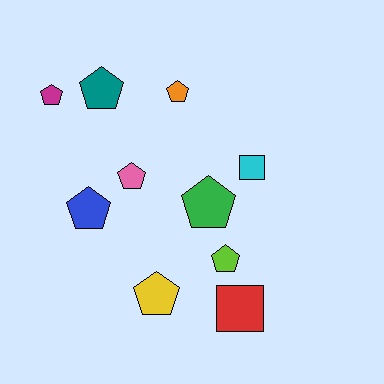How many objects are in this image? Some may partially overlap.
There are 10 objects.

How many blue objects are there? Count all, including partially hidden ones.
There is 1 blue object.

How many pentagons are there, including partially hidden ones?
There are 8 pentagons.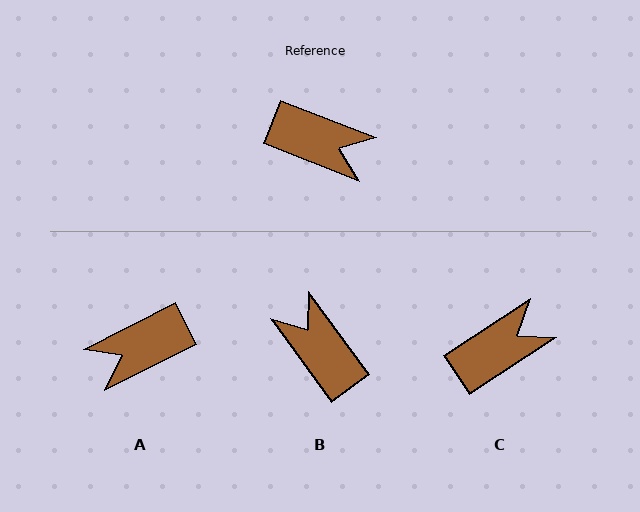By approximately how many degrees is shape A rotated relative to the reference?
Approximately 132 degrees clockwise.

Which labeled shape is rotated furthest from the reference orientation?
B, about 147 degrees away.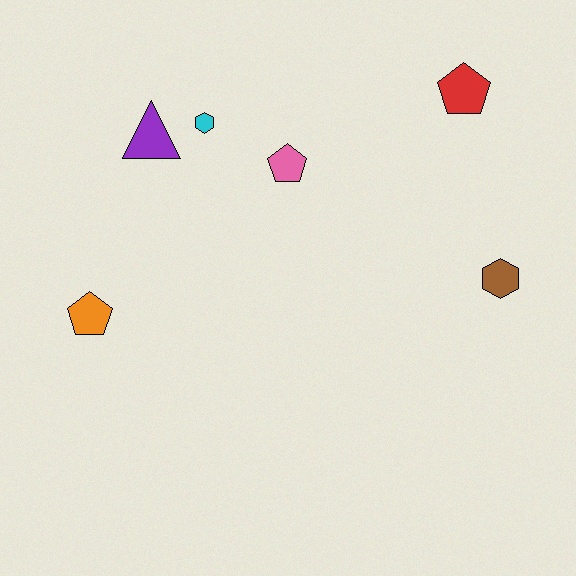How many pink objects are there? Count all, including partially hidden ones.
There is 1 pink object.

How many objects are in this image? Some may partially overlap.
There are 6 objects.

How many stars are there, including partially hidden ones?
There are no stars.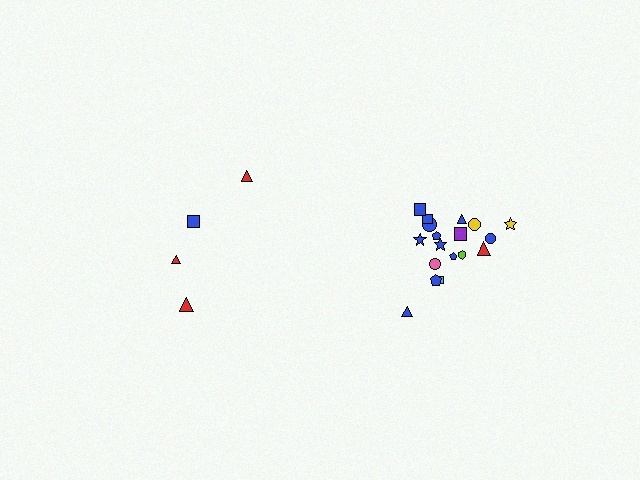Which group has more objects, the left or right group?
The right group.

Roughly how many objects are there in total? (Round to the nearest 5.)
Roughly 20 objects in total.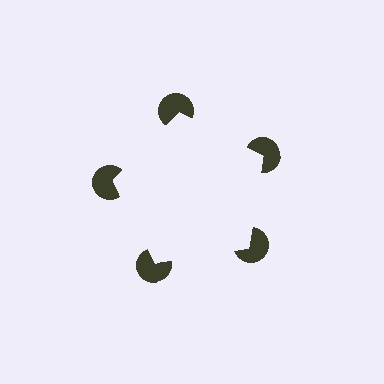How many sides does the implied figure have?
5 sides.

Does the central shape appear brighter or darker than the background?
It typically appears slightly brighter than the background, even though no actual brightness change is drawn.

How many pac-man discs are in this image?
There are 5 — one at each vertex of the illusory pentagon.